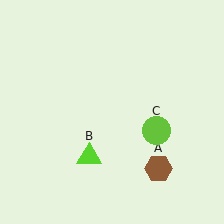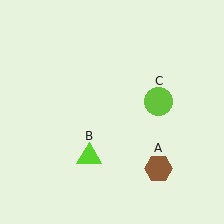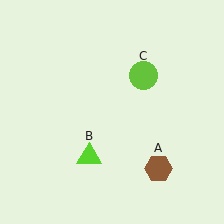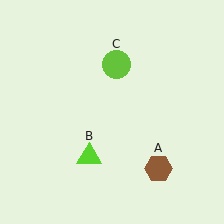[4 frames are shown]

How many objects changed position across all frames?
1 object changed position: lime circle (object C).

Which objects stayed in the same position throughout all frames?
Brown hexagon (object A) and lime triangle (object B) remained stationary.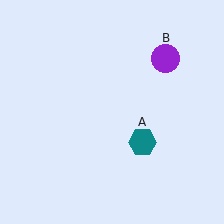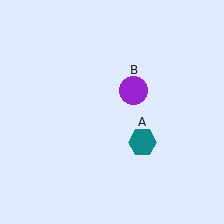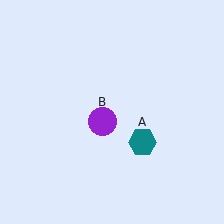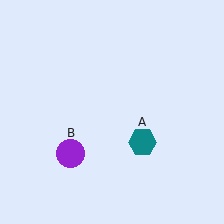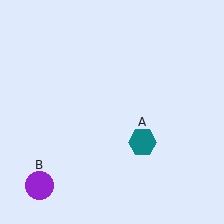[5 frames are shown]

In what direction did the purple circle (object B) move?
The purple circle (object B) moved down and to the left.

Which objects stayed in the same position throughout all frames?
Teal hexagon (object A) remained stationary.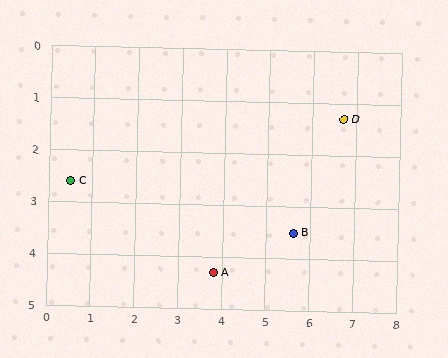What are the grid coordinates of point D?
Point D is at approximately (6.7, 1.3).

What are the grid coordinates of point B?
Point B is at approximately (5.6, 3.5).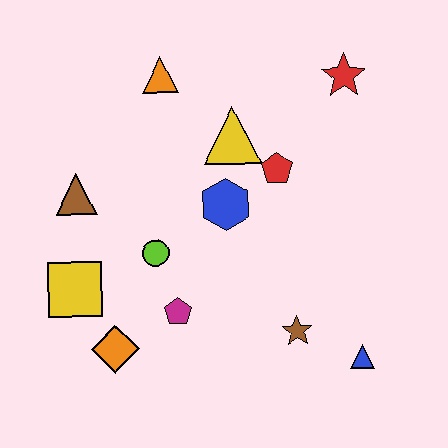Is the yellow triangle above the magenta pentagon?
Yes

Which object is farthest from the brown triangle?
The blue triangle is farthest from the brown triangle.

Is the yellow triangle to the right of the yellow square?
Yes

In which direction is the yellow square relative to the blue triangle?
The yellow square is to the left of the blue triangle.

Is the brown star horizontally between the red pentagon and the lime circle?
No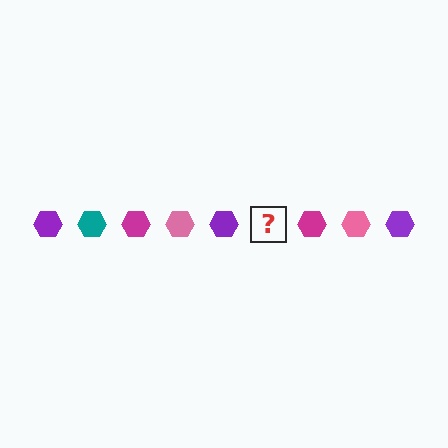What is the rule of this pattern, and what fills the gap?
The rule is that the pattern cycles through purple, teal, magenta, pink hexagons. The gap should be filled with a teal hexagon.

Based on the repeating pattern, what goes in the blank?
The blank should be a teal hexagon.